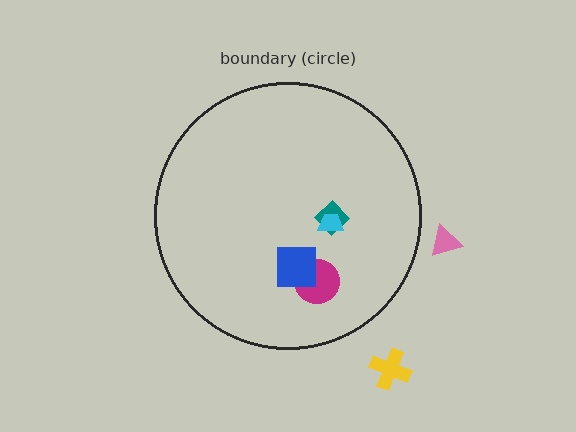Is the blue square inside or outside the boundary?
Inside.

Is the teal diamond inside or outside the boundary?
Inside.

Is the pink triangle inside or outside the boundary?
Outside.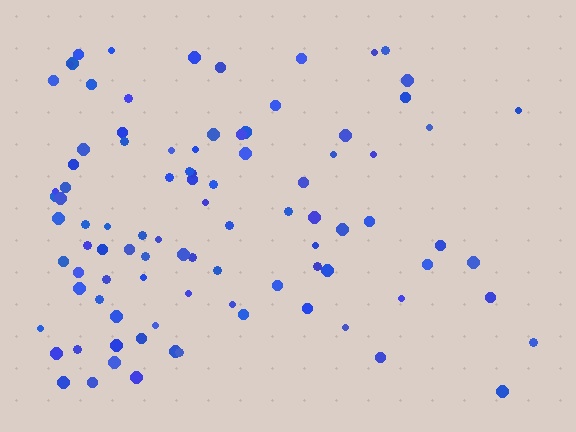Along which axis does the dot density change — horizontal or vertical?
Horizontal.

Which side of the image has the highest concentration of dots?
The left.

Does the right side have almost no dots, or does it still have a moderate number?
Still a moderate number, just noticeably fewer than the left.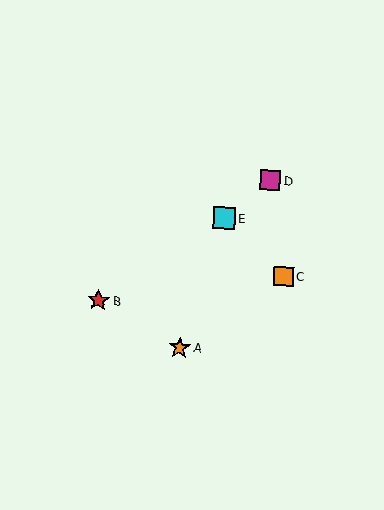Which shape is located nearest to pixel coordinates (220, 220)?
The cyan square (labeled E) at (224, 218) is nearest to that location.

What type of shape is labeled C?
Shape C is an orange square.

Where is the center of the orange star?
The center of the orange star is at (180, 348).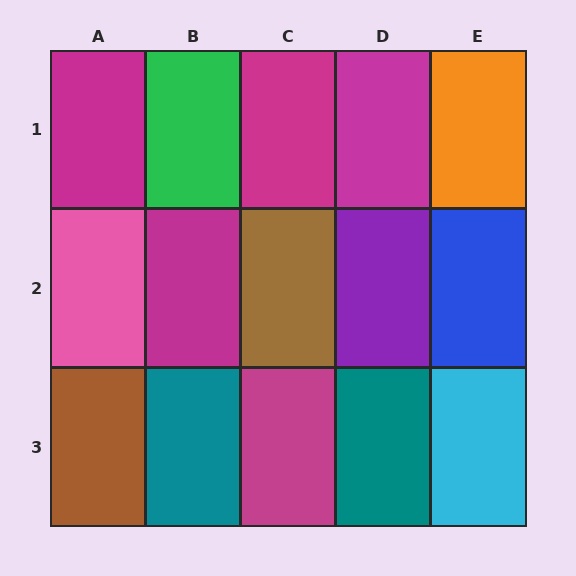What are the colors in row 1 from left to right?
Magenta, green, magenta, magenta, orange.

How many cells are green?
1 cell is green.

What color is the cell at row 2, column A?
Pink.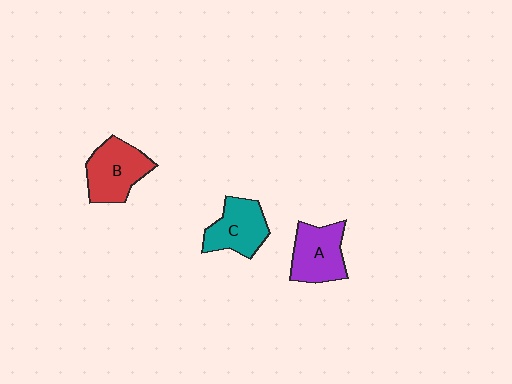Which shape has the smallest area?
Shape C (teal).